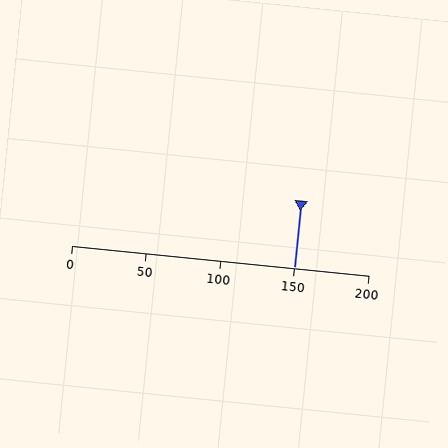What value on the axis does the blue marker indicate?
The marker indicates approximately 150.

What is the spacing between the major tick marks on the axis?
The major ticks are spaced 50 apart.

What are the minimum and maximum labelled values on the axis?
The axis runs from 0 to 200.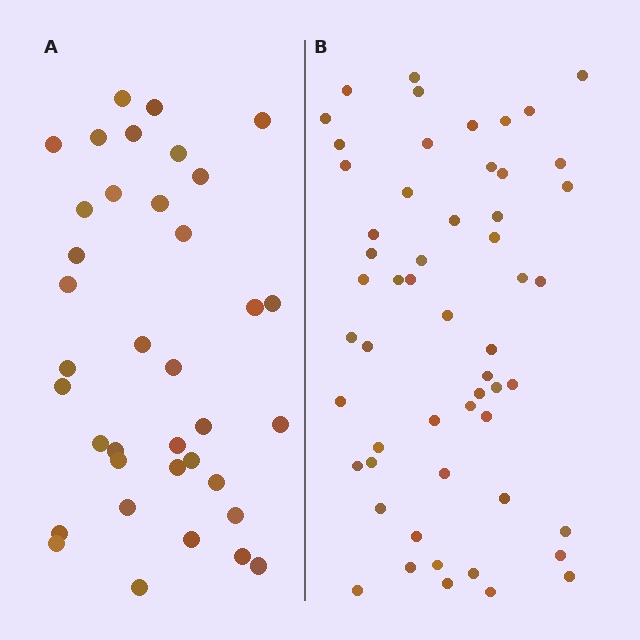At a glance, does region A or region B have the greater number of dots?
Region B (the right region) has more dots.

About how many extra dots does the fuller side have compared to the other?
Region B has approximately 20 more dots than region A.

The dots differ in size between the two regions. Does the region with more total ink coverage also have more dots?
No. Region A has more total ink coverage because its dots are larger, but region B actually contains more individual dots. Total area can be misleading — the number of items is what matters here.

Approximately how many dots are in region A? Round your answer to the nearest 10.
About 40 dots. (The exact count is 37, which rounds to 40.)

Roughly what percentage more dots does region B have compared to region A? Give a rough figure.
About 50% more.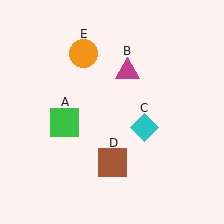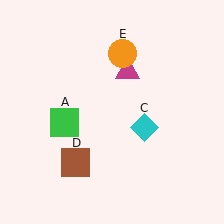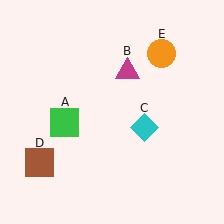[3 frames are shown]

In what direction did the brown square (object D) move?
The brown square (object D) moved left.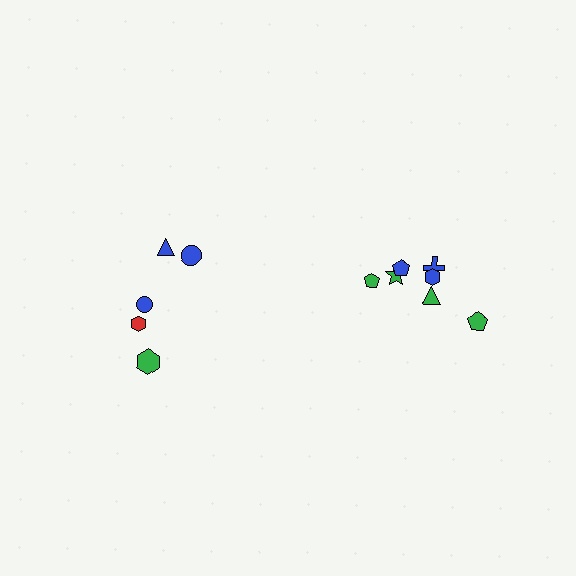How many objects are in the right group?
There are 7 objects.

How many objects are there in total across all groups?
There are 12 objects.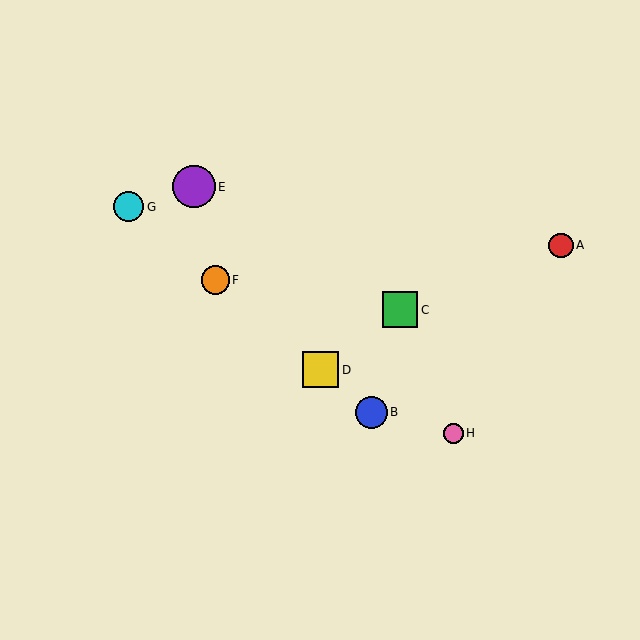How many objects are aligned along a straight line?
4 objects (B, D, F, G) are aligned along a straight line.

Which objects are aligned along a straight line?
Objects B, D, F, G are aligned along a straight line.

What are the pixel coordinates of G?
Object G is at (129, 207).